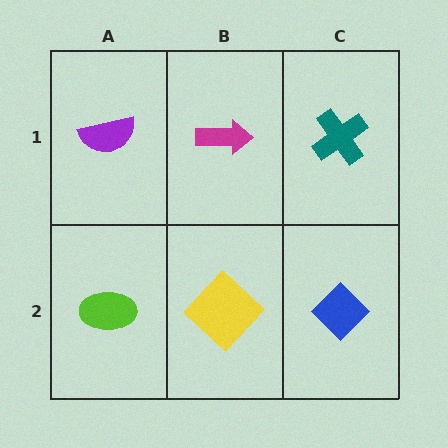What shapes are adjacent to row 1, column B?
A yellow diamond (row 2, column B), a purple semicircle (row 1, column A), a teal cross (row 1, column C).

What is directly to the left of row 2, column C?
A yellow diamond.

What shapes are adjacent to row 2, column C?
A teal cross (row 1, column C), a yellow diamond (row 2, column B).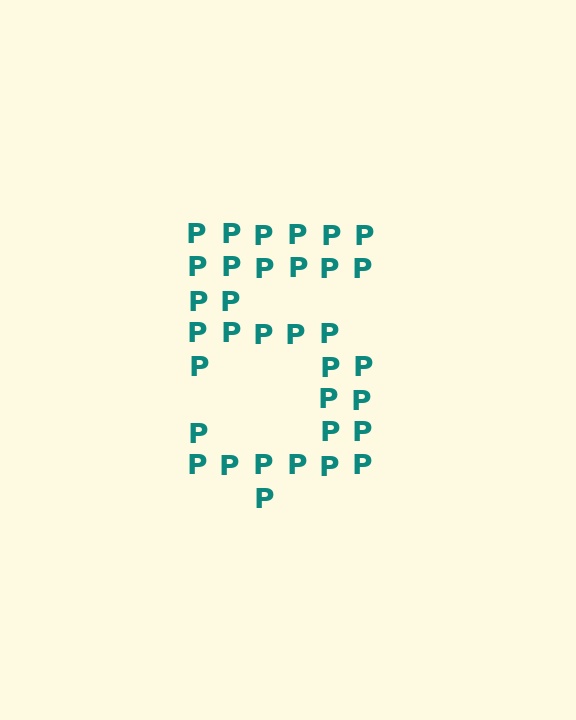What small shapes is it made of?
It is made of small letter P's.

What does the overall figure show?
The overall figure shows the digit 5.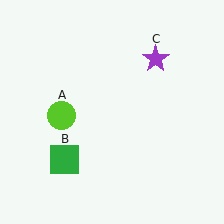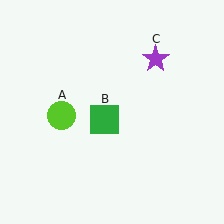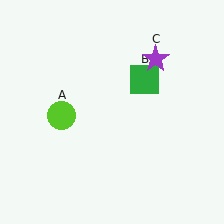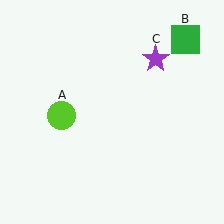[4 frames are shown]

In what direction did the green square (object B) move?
The green square (object B) moved up and to the right.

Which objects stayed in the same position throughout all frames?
Lime circle (object A) and purple star (object C) remained stationary.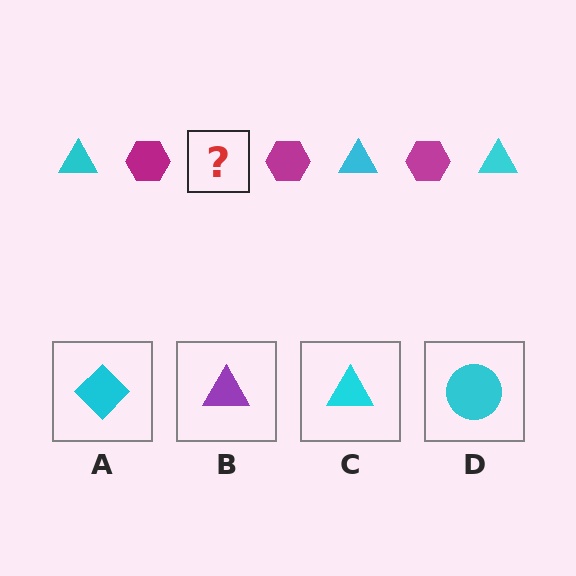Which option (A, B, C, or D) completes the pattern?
C.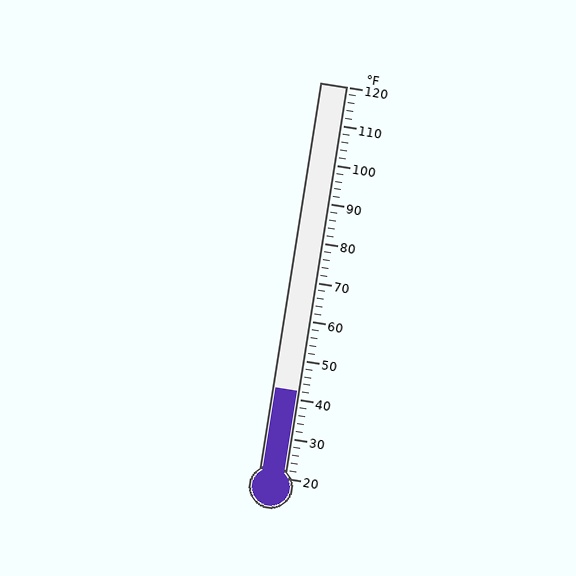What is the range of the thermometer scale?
The thermometer scale ranges from 20°F to 120°F.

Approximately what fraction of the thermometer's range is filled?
The thermometer is filled to approximately 20% of its range.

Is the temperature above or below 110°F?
The temperature is below 110°F.